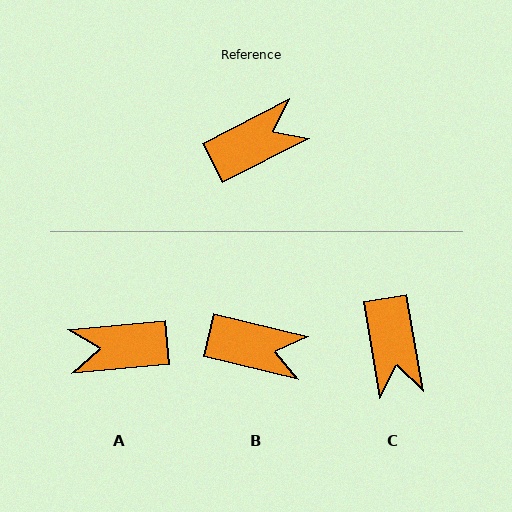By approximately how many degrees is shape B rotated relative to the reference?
Approximately 41 degrees clockwise.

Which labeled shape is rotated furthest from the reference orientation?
A, about 158 degrees away.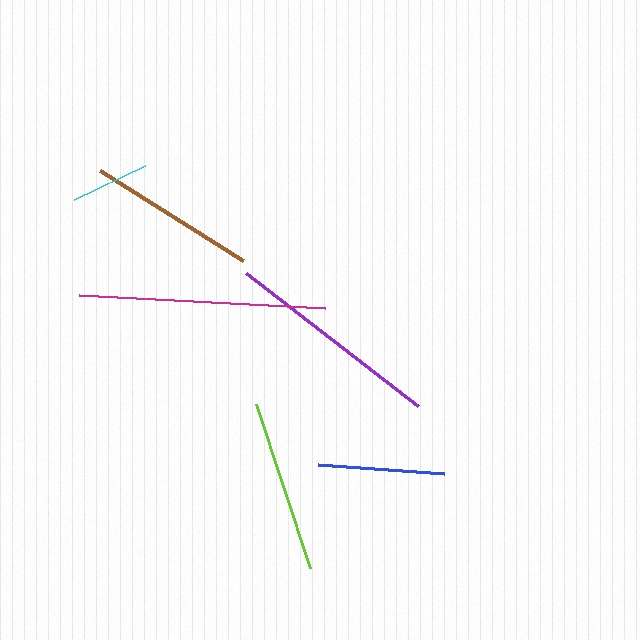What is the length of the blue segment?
The blue segment is approximately 126 pixels long.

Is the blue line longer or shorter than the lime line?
The lime line is longer than the blue line.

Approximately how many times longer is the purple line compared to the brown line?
The purple line is approximately 1.3 times the length of the brown line.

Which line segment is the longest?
The magenta line is the longest at approximately 246 pixels.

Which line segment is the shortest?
The cyan line is the shortest at approximately 79 pixels.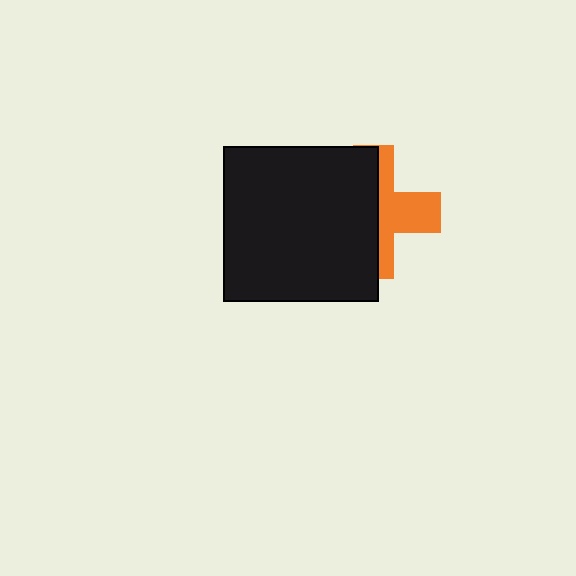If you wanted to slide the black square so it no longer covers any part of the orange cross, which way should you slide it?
Slide it left — that is the most direct way to separate the two shapes.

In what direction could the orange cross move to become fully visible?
The orange cross could move right. That would shift it out from behind the black square entirely.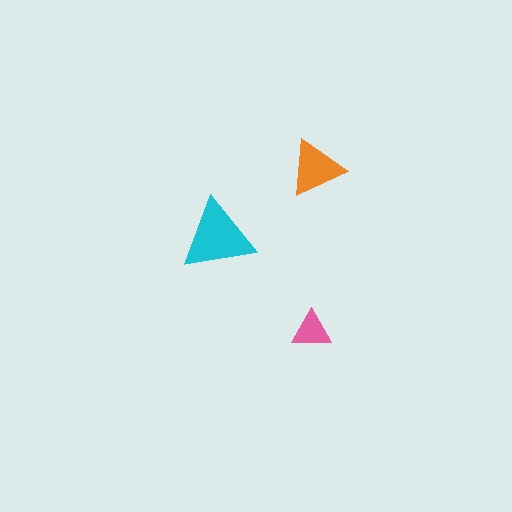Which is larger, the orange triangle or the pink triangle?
The orange one.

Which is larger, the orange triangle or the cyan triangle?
The cyan one.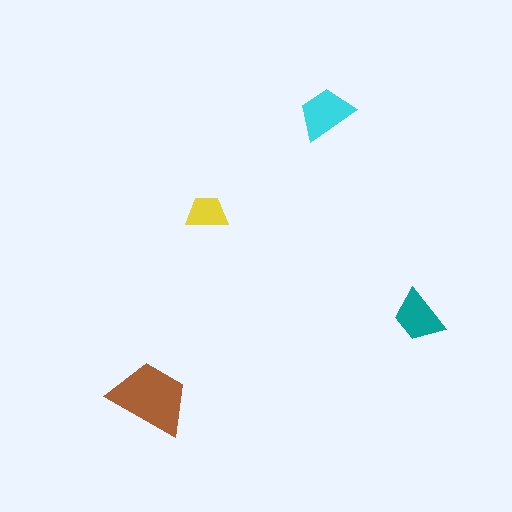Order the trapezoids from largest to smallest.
the brown one, the cyan one, the teal one, the yellow one.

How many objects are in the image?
There are 4 objects in the image.